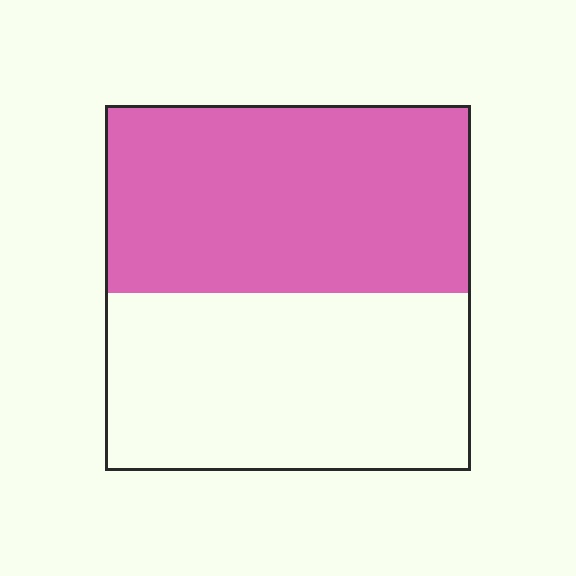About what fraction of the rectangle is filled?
About one half (1/2).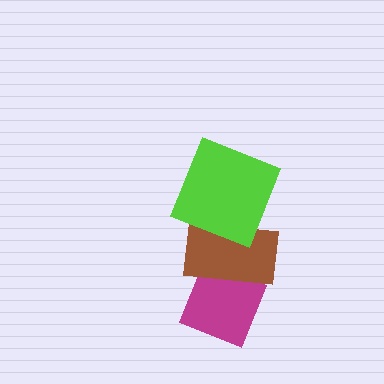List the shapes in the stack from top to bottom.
From top to bottom: the lime square, the brown rectangle, the magenta diamond.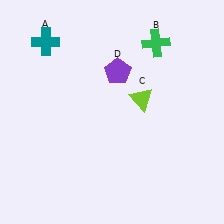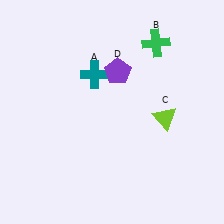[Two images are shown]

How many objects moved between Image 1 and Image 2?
2 objects moved between the two images.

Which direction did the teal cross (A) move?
The teal cross (A) moved right.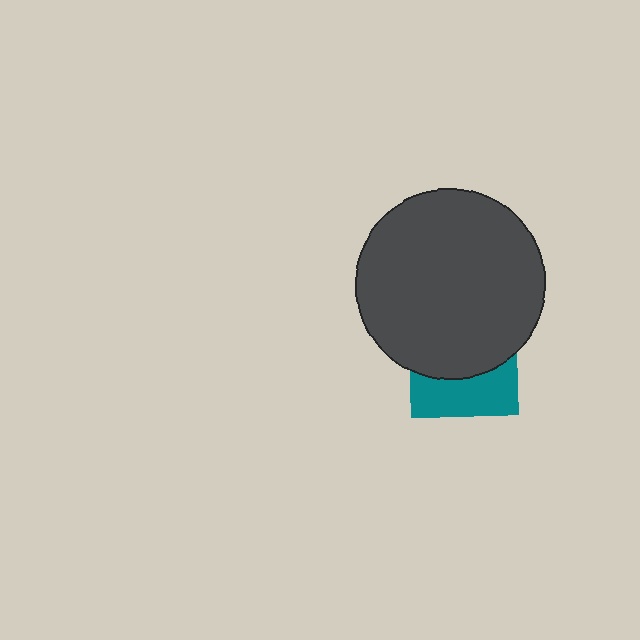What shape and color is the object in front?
The object in front is a dark gray circle.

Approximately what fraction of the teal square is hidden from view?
Roughly 60% of the teal square is hidden behind the dark gray circle.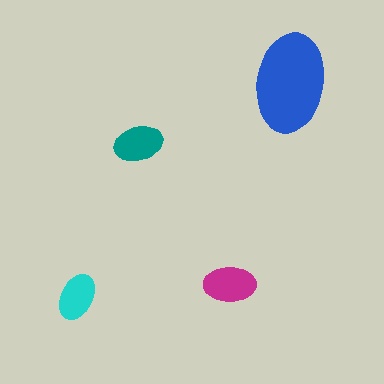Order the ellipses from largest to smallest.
the blue one, the magenta one, the teal one, the cyan one.